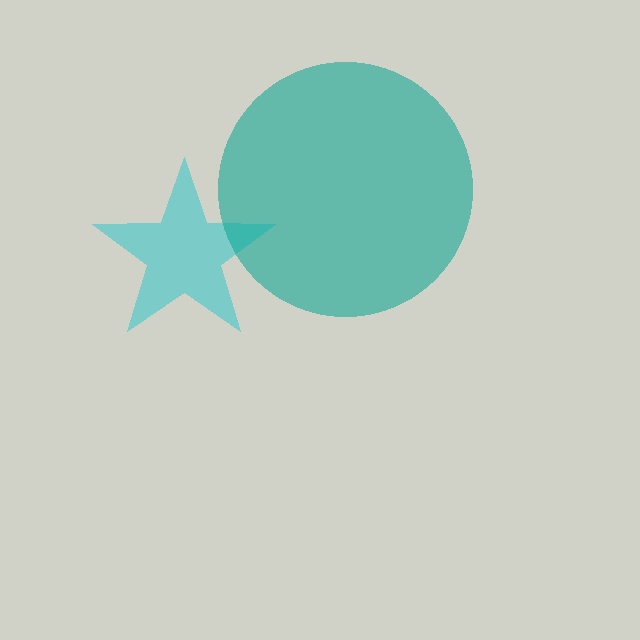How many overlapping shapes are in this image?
There are 2 overlapping shapes in the image.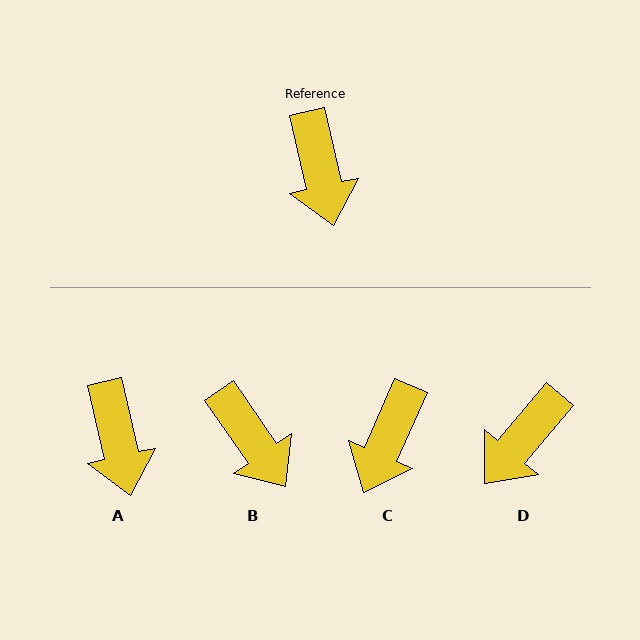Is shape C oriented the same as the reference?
No, it is off by about 37 degrees.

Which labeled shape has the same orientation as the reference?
A.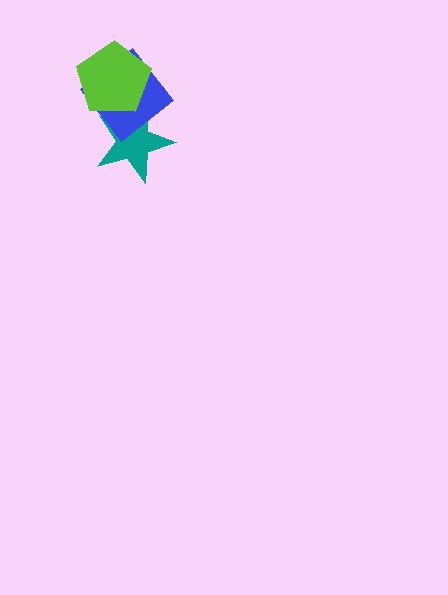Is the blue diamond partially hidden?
Yes, it is partially covered by another shape.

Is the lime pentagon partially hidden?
No, no other shape covers it.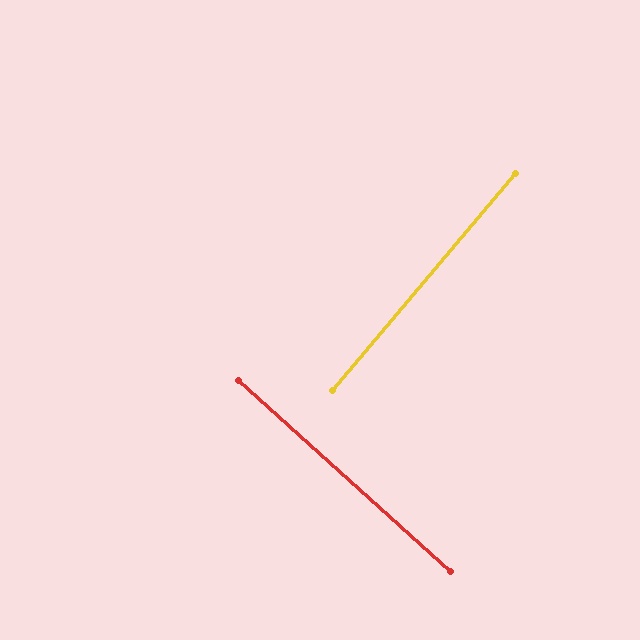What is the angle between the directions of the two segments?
Approximately 88 degrees.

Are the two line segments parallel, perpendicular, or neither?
Perpendicular — they meet at approximately 88°.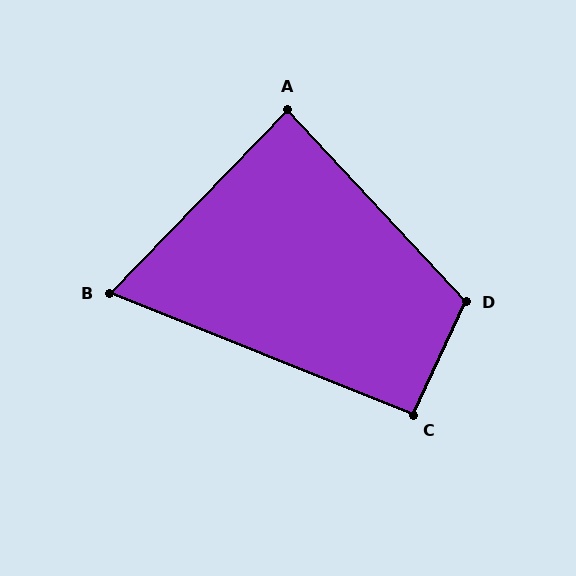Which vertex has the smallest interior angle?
B, at approximately 68 degrees.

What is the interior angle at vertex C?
Approximately 93 degrees (approximately right).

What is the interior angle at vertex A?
Approximately 87 degrees (approximately right).